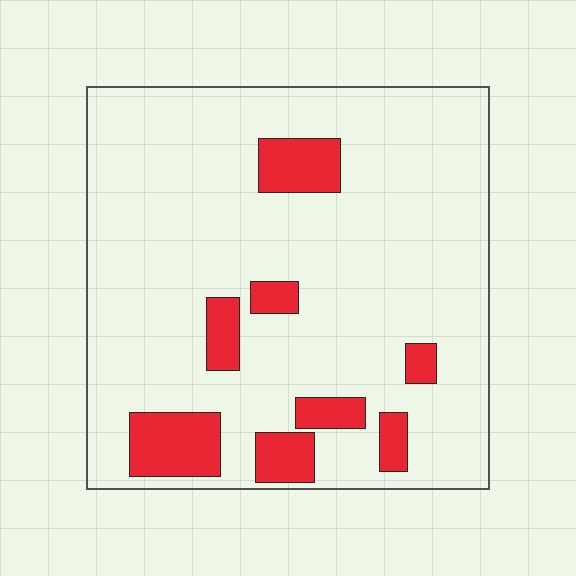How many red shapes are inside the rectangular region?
8.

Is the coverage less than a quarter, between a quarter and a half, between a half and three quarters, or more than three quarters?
Less than a quarter.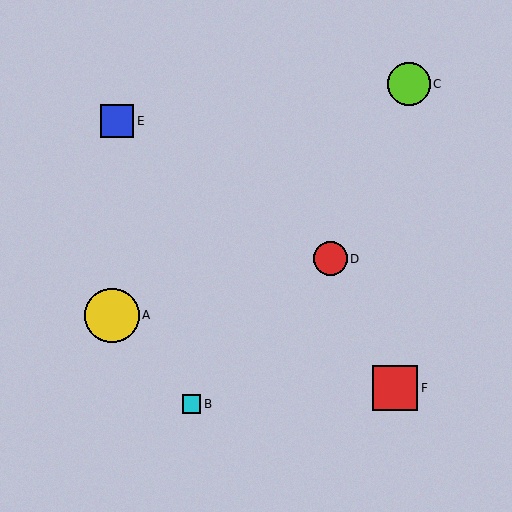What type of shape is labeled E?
Shape E is a blue square.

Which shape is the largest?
The yellow circle (labeled A) is the largest.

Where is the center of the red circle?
The center of the red circle is at (331, 259).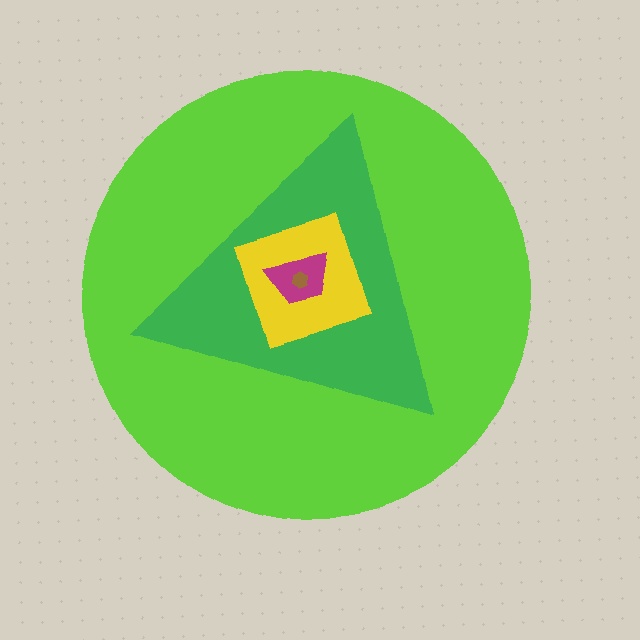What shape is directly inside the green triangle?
The yellow square.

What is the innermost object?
The brown hexagon.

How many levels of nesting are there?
5.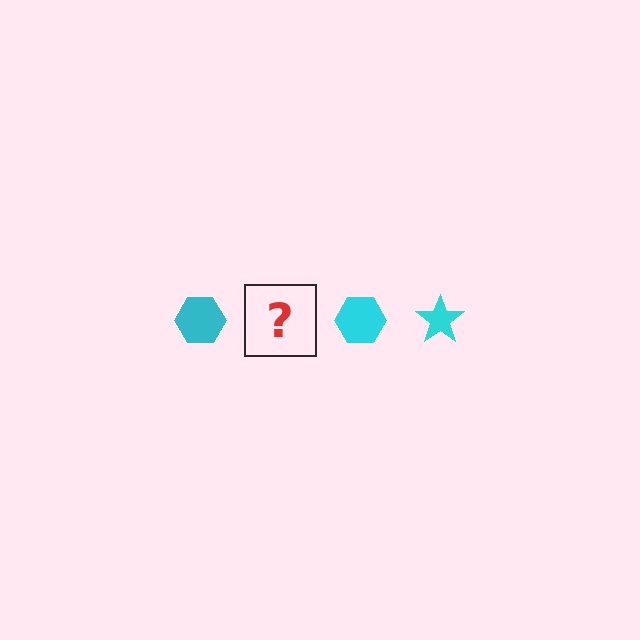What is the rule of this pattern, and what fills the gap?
The rule is that the pattern cycles through hexagon, star shapes in cyan. The gap should be filled with a cyan star.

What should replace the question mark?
The question mark should be replaced with a cyan star.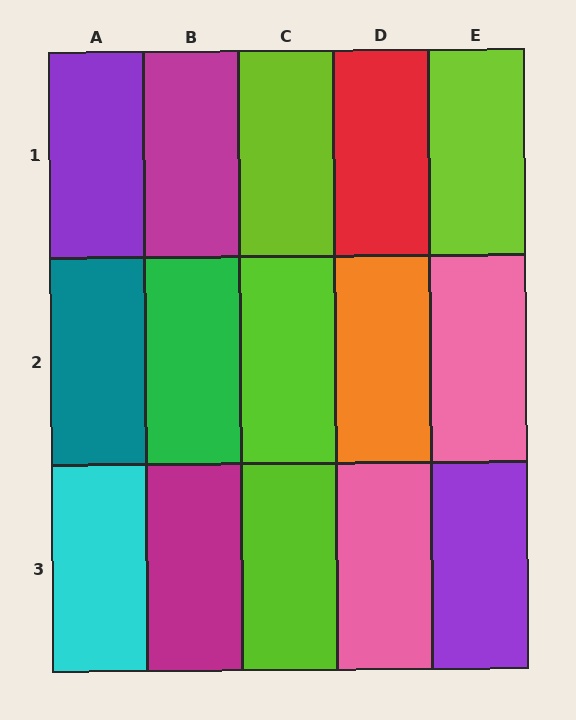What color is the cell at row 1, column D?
Red.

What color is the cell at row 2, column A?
Teal.